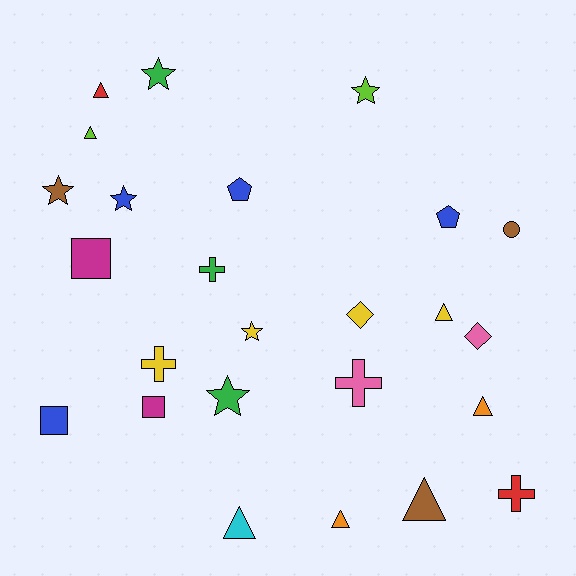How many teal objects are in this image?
There are no teal objects.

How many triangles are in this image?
There are 7 triangles.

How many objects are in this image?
There are 25 objects.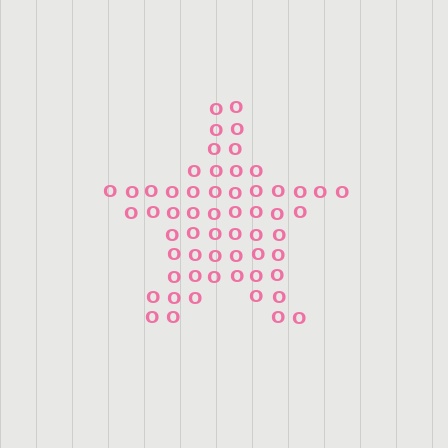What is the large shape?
The large shape is a star.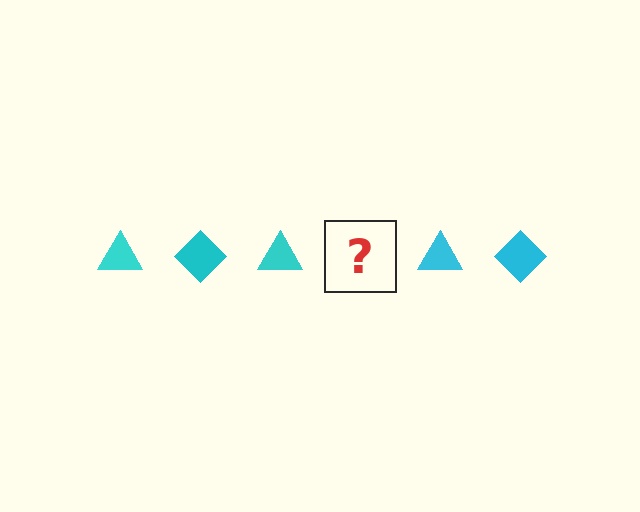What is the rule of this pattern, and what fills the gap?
The rule is that the pattern cycles through triangle, diamond shapes in cyan. The gap should be filled with a cyan diamond.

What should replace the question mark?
The question mark should be replaced with a cyan diamond.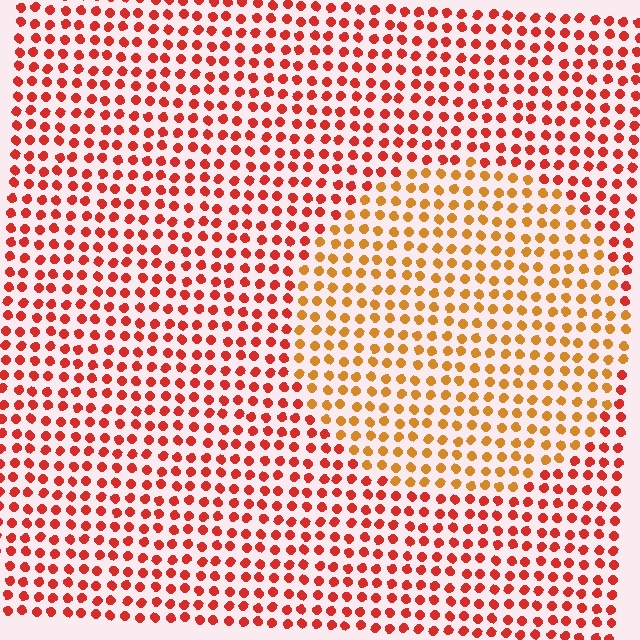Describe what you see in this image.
The image is filled with small red elements in a uniform arrangement. A circle-shaped region is visible where the elements are tinted to a slightly different hue, forming a subtle color boundary.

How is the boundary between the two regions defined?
The boundary is defined purely by a slight shift in hue (about 33 degrees). Spacing, size, and orientation are identical on both sides.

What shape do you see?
I see a circle.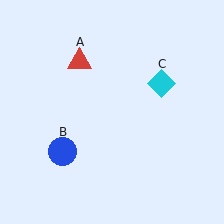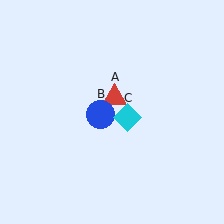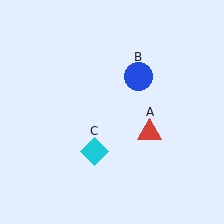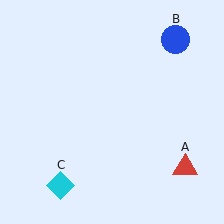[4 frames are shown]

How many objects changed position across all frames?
3 objects changed position: red triangle (object A), blue circle (object B), cyan diamond (object C).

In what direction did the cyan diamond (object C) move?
The cyan diamond (object C) moved down and to the left.